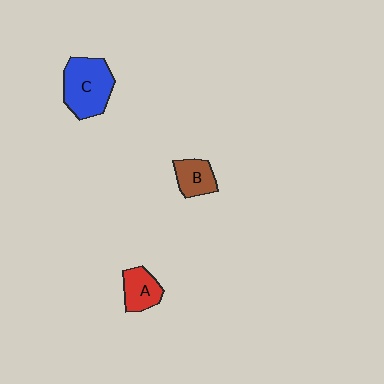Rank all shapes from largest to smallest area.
From largest to smallest: C (blue), A (red), B (brown).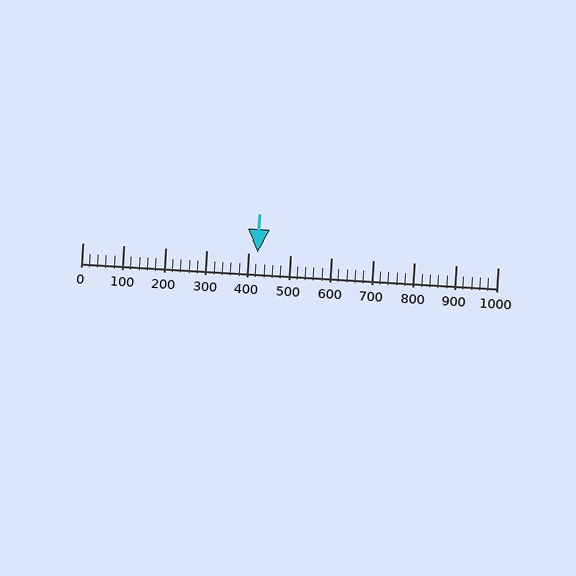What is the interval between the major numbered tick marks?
The major tick marks are spaced 100 units apart.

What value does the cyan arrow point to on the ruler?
The cyan arrow points to approximately 421.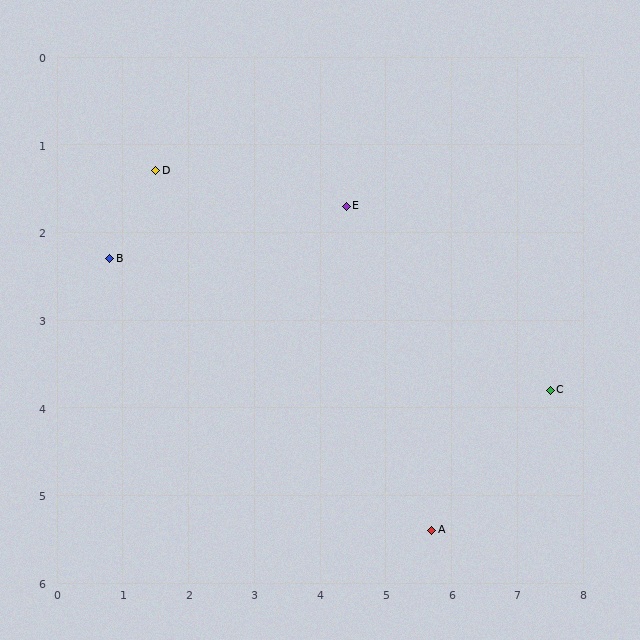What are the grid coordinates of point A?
Point A is at approximately (5.7, 5.4).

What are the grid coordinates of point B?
Point B is at approximately (0.8, 2.3).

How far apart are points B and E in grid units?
Points B and E are about 3.6 grid units apart.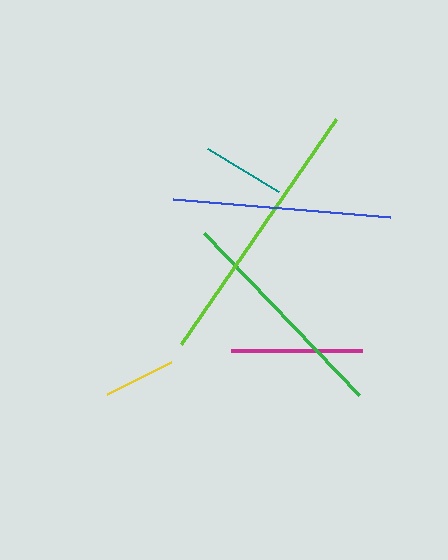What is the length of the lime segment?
The lime segment is approximately 273 pixels long.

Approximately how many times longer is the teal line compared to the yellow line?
The teal line is approximately 1.2 times the length of the yellow line.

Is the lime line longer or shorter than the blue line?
The lime line is longer than the blue line.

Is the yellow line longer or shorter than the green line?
The green line is longer than the yellow line.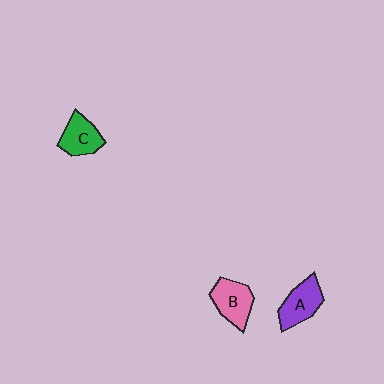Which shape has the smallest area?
Shape C (green).